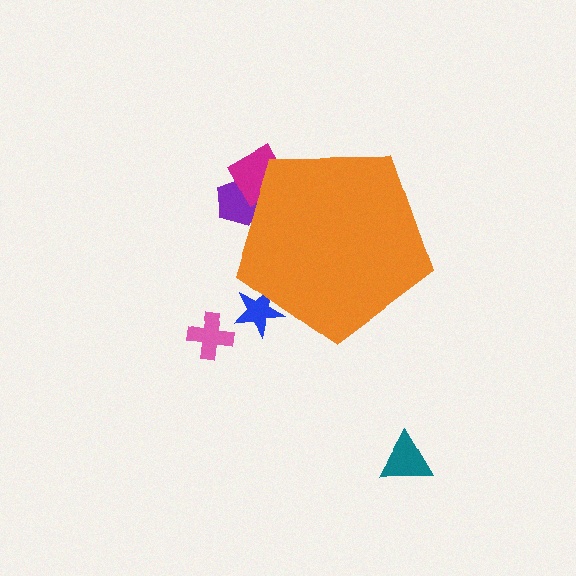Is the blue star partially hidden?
Yes, the blue star is partially hidden behind the orange pentagon.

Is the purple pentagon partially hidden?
Yes, the purple pentagon is partially hidden behind the orange pentagon.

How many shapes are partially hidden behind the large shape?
4 shapes are partially hidden.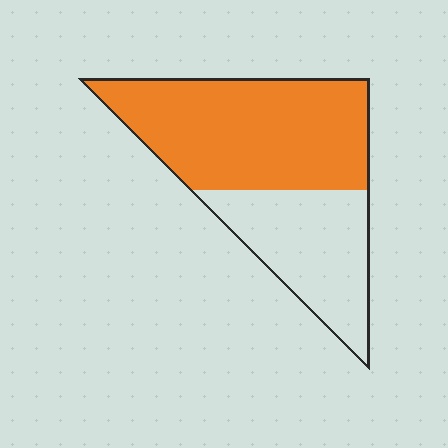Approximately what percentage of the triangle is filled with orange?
Approximately 60%.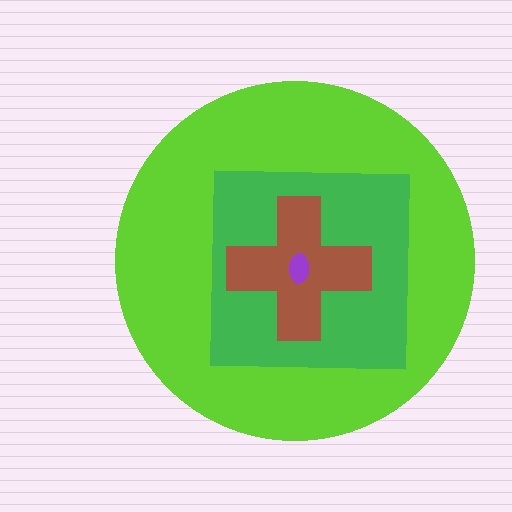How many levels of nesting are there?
4.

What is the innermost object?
The purple ellipse.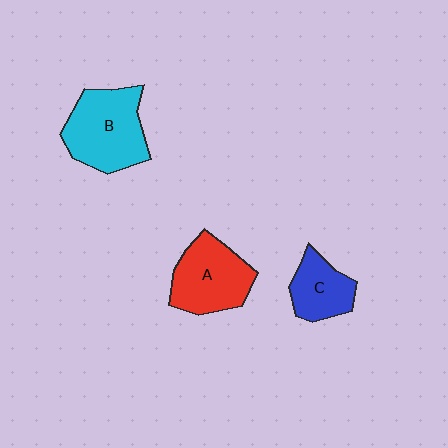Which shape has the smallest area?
Shape C (blue).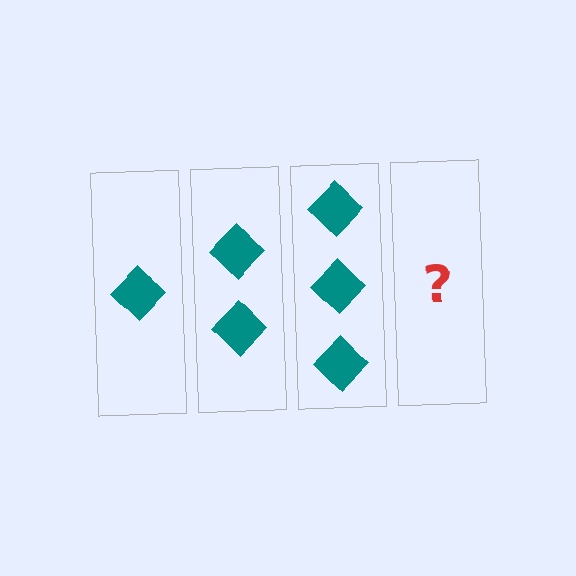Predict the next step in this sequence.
The next step is 4 diamonds.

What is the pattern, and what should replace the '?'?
The pattern is that each step adds one more diamond. The '?' should be 4 diamonds.